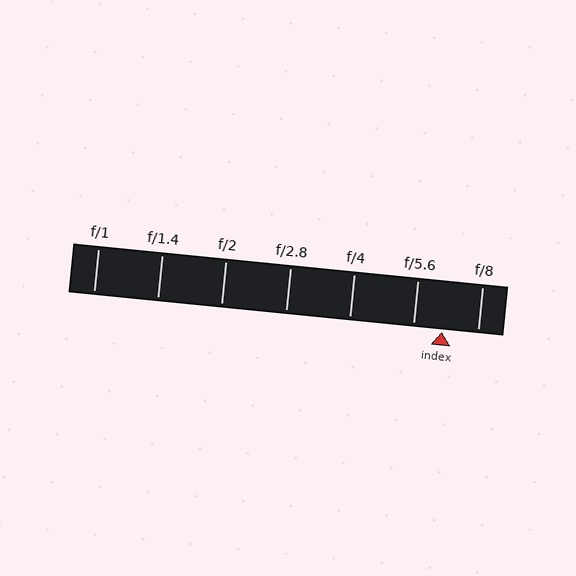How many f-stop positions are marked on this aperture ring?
There are 7 f-stop positions marked.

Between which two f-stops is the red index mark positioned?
The index mark is between f/5.6 and f/8.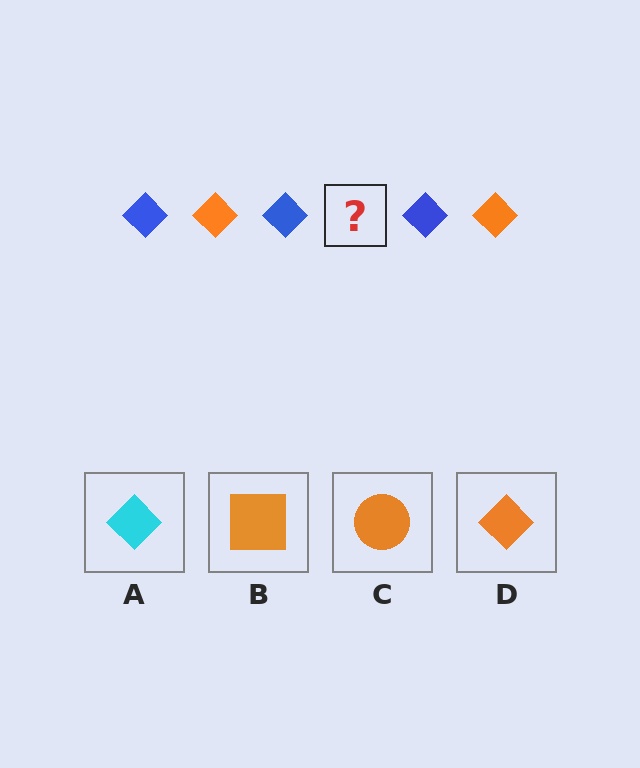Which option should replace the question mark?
Option D.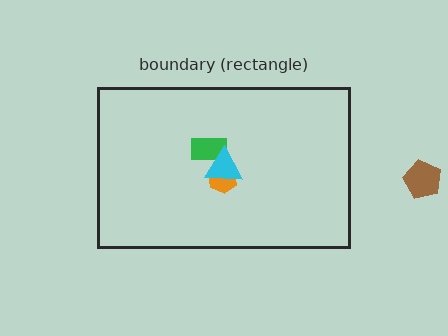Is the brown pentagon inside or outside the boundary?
Outside.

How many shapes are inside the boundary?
3 inside, 1 outside.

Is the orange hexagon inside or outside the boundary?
Inside.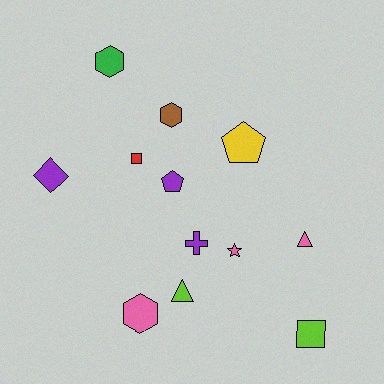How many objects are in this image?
There are 12 objects.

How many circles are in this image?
There are no circles.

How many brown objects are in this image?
There is 1 brown object.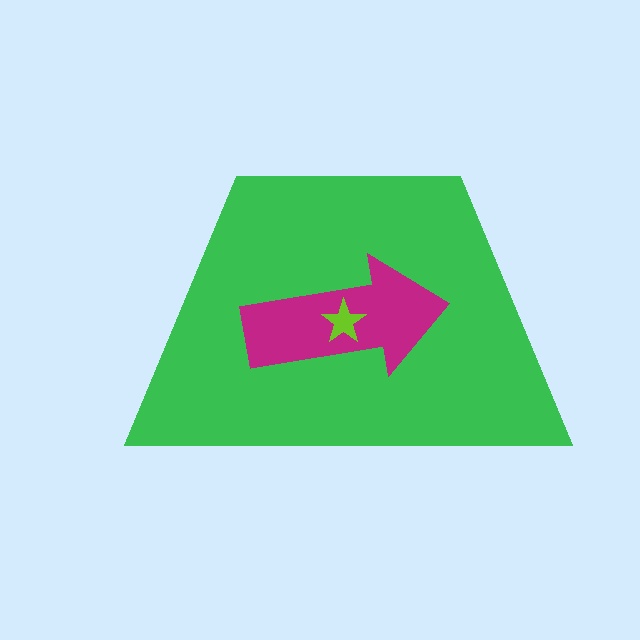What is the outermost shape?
The green trapezoid.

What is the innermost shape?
The lime star.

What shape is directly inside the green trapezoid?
The magenta arrow.